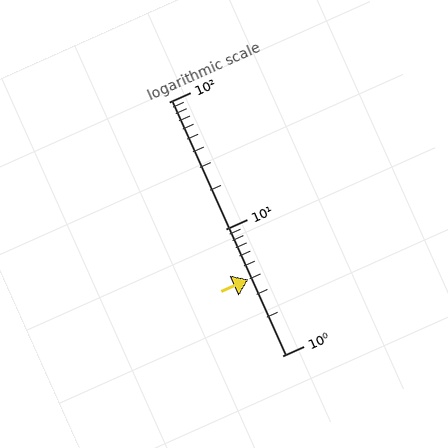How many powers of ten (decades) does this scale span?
The scale spans 2 decades, from 1 to 100.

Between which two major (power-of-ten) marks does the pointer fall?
The pointer is between 1 and 10.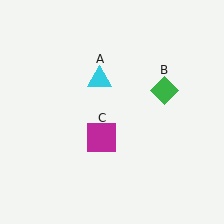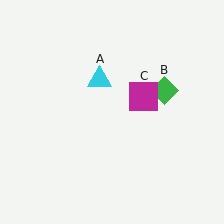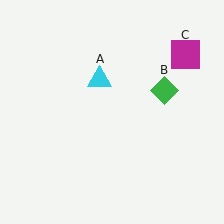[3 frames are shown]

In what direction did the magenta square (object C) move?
The magenta square (object C) moved up and to the right.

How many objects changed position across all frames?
1 object changed position: magenta square (object C).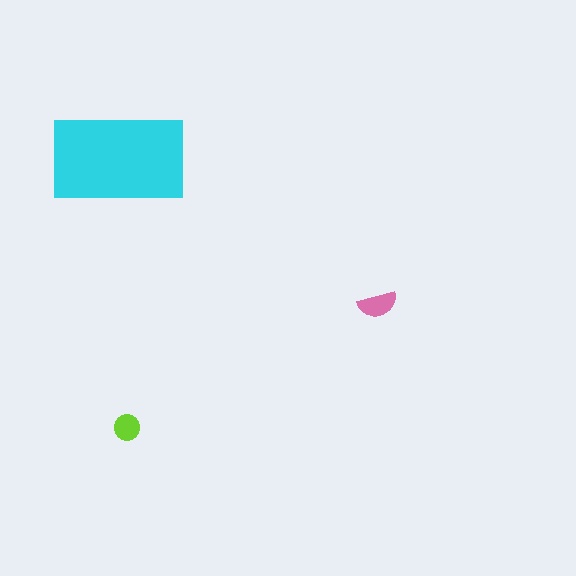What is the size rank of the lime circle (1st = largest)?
3rd.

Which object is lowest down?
The lime circle is bottommost.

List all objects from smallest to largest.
The lime circle, the pink semicircle, the cyan rectangle.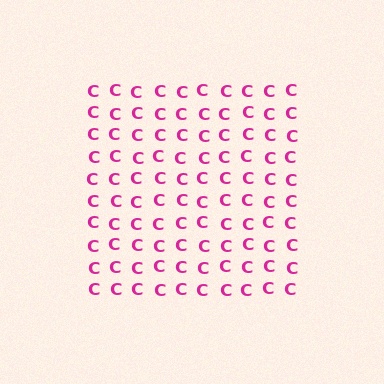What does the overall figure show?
The overall figure shows a square.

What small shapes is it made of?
It is made of small letter C's.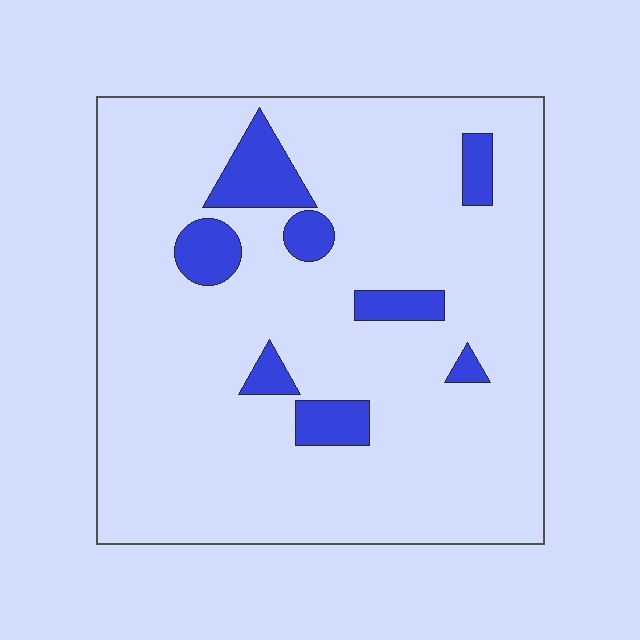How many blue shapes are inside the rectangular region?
8.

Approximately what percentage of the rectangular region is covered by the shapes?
Approximately 10%.